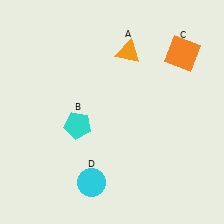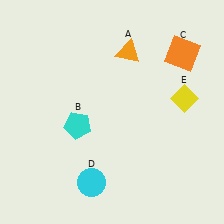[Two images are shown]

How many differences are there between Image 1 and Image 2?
There is 1 difference between the two images.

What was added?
A yellow diamond (E) was added in Image 2.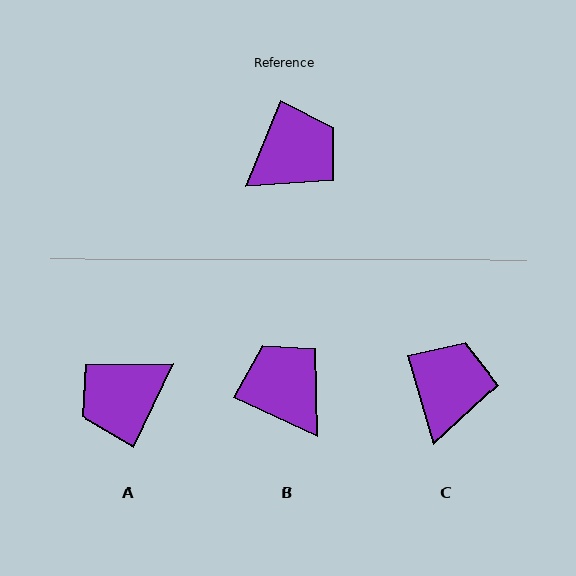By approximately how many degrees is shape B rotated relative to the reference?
Approximately 87 degrees counter-clockwise.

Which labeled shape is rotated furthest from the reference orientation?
A, about 177 degrees away.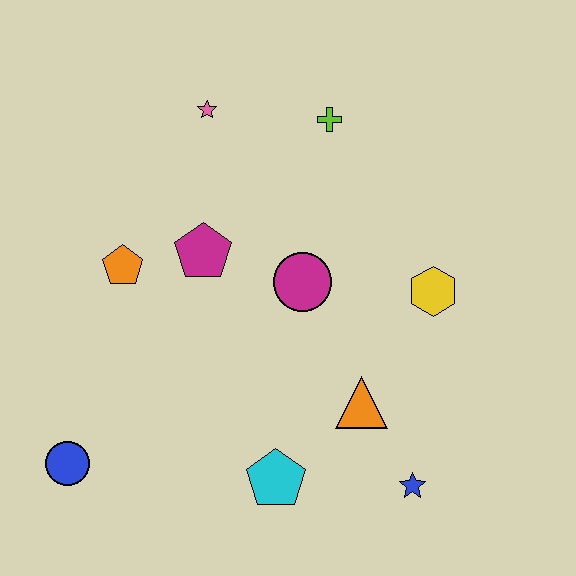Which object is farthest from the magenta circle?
The blue circle is farthest from the magenta circle.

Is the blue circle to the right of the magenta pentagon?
No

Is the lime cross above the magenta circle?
Yes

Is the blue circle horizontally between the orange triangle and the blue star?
No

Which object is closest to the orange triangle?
The blue star is closest to the orange triangle.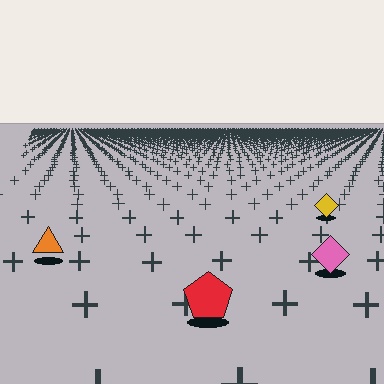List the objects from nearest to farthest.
From nearest to farthest: the red pentagon, the pink diamond, the orange triangle, the yellow diamond.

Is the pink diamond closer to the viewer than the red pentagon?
No. The red pentagon is closer — you can tell from the texture gradient: the ground texture is coarser near it.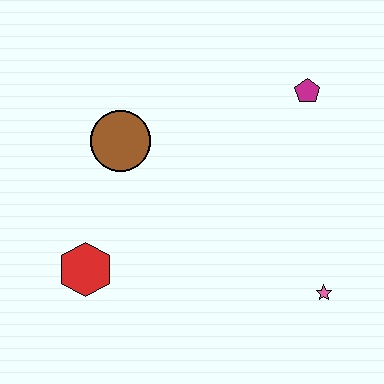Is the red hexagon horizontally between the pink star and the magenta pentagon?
No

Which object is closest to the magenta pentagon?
The brown circle is closest to the magenta pentagon.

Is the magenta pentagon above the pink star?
Yes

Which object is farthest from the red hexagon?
The magenta pentagon is farthest from the red hexagon.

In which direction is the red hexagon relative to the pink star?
The red hexagon is to the left of the pink star.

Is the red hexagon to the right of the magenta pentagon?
No